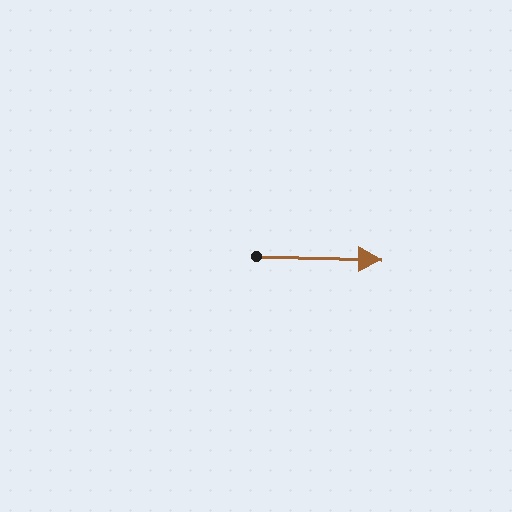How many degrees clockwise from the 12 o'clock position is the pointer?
Approximately 92 degrees.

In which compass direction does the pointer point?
East.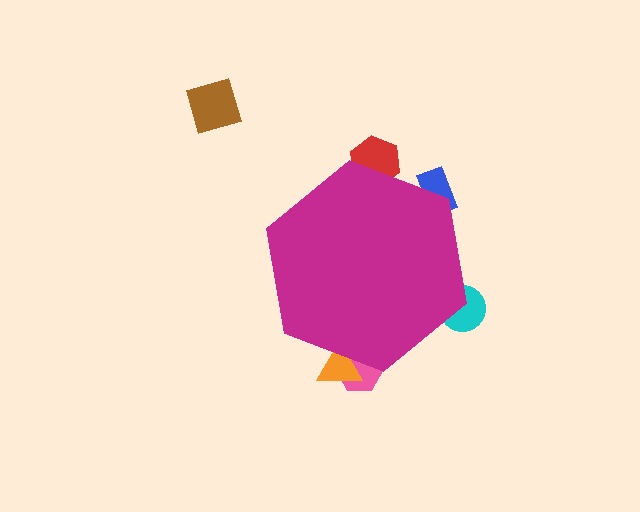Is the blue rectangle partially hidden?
Yes, the blue rectangle is partially hidden behind the magenta hexagon.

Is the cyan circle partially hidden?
Yes, the cyan circle is partially hidden behind the magenta hexagon.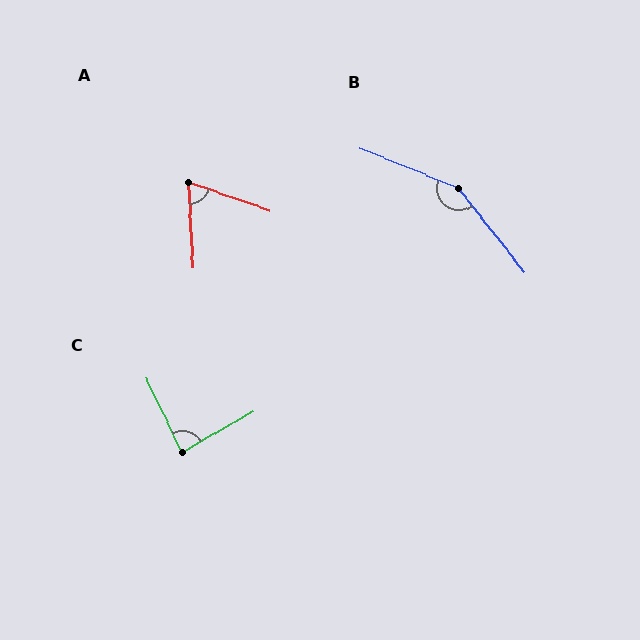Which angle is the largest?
B, at approximately 150 degrees.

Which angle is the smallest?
A, at approximately 68 degrees.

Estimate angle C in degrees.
Approximately 85 degrees.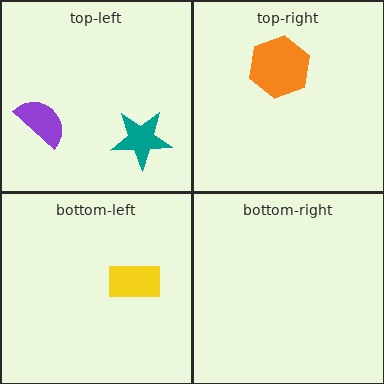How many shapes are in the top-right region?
1.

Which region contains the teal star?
The top-left region.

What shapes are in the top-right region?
The orange hexagon.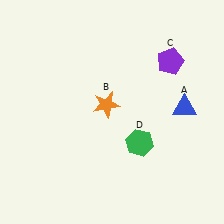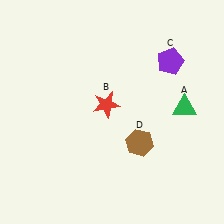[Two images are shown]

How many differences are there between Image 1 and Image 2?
There are 3 differences between the two images.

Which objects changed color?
A changed from blue to green. B changed from orange to red. D changed from green to brown.